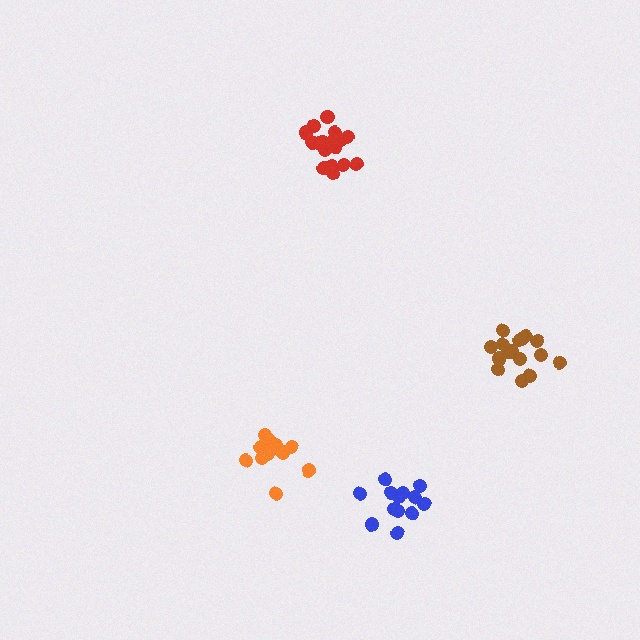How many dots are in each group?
Group 1: 13 dots, Group 2: 14 dots, Group 3: 16 dots, Group 4: 18 dots (61 total).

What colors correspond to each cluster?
The clusters are colored: blue, orange, brown, red.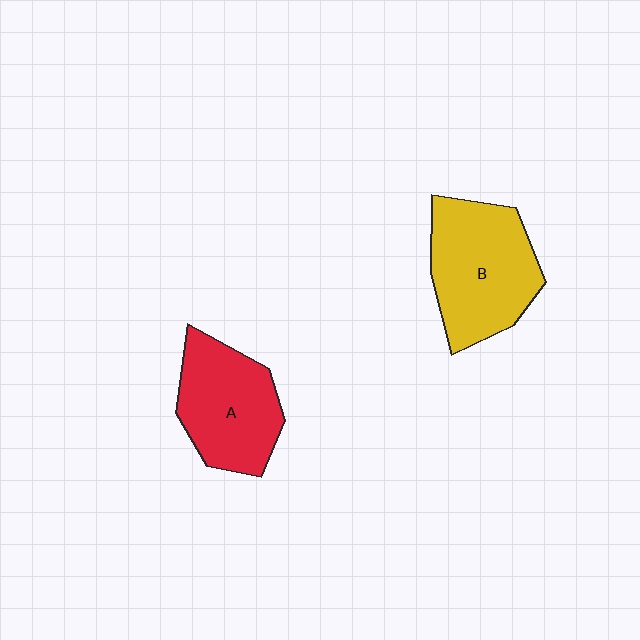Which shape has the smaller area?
Shape A (red).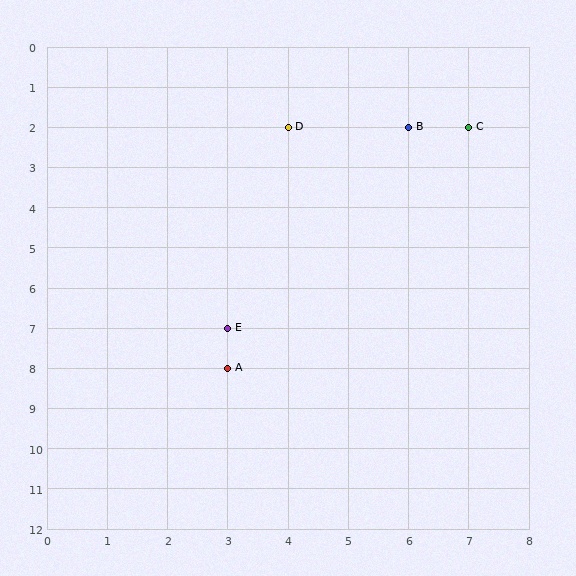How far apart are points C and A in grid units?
Points C and A are 4 columns and 6 rows apart (about 7.2 grid units diagonally).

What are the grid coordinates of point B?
Point B is at grid coordinates (6, 2).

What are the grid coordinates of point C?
Point C is at grid coordinates (7, 2).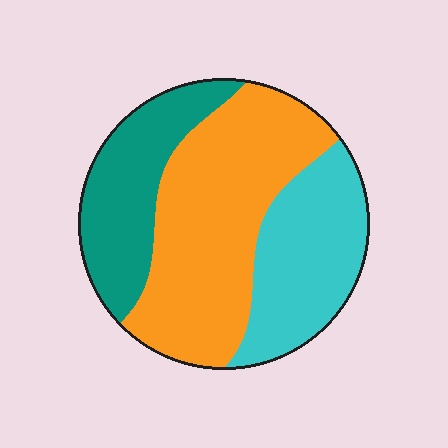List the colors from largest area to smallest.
From largest to smallest: orange, cyan, teal.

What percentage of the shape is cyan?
Cyan takes up between a sixth and a third of the shape.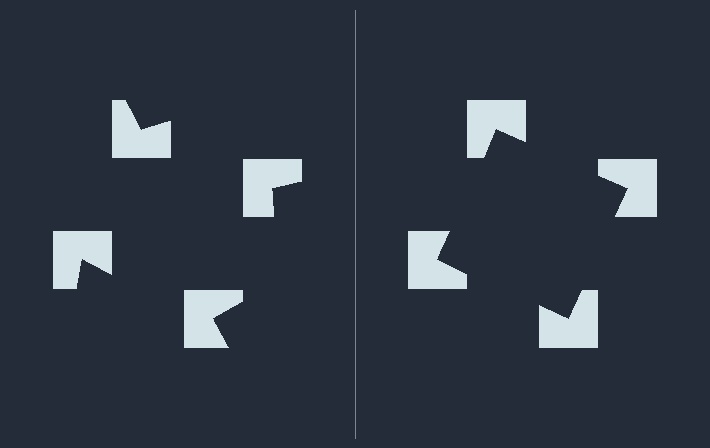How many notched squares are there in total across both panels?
8 — 4 on each side.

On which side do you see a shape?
An illusory square appears on the right side. On the left side the wedge cuts are rotated, so no coherent shape forms.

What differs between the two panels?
The notched squares are positioned identically on both sides; only the wedge orientations differ. On the right they align to a square; on the left they are misaligned.